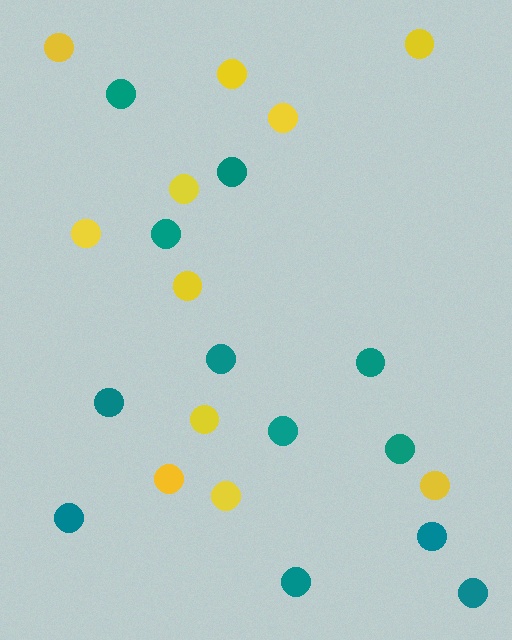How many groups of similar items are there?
There are 2 groups: one group of yellow circles (11) and one group of teal circles (12).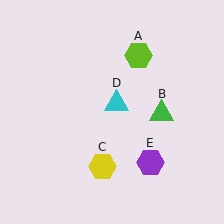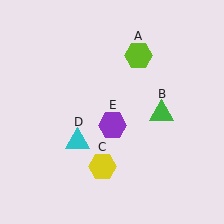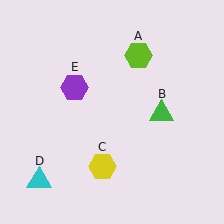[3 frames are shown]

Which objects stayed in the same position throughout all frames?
Lime hexagon (object A) and green triangle (object B) and yellow hexagon (object C) remained stationary.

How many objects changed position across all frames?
2 objects changed position: cyan triangle (object D), purple hexagon (object E).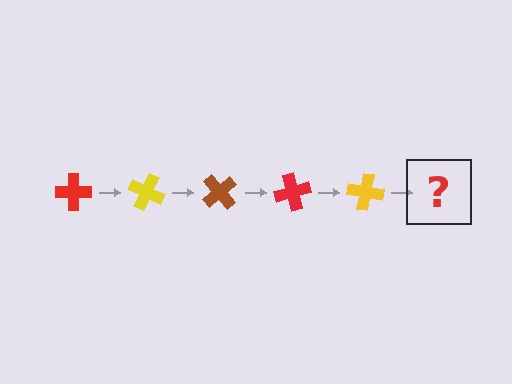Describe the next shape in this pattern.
It should be a brown cross, rotated 125 degrees from the start.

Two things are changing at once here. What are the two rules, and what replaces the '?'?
The two rules are that it rotates 25 degrees each step and the color cycles through red, yellow, and brown. The '?' should be a brown cross, rotated 125 degrees from the start.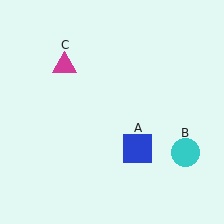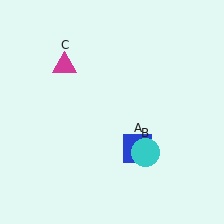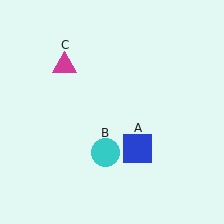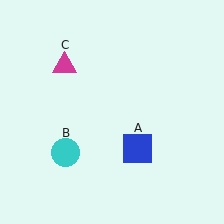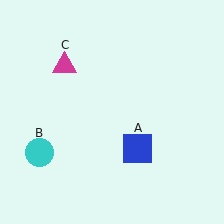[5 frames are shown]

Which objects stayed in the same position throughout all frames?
Blue square (object A) and magenta triangle (object C) remained stationary.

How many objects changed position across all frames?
1 object changed position: cyan circle (object B).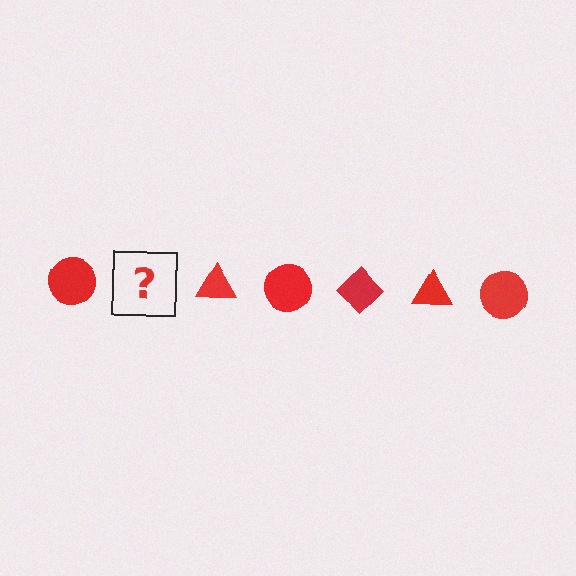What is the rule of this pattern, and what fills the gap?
The rule is that the pattern cycles through circle, diamond, triangle shapes in red. The gap should be filled with a red diamond.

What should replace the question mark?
The question mark should be replaced with a red diamond.